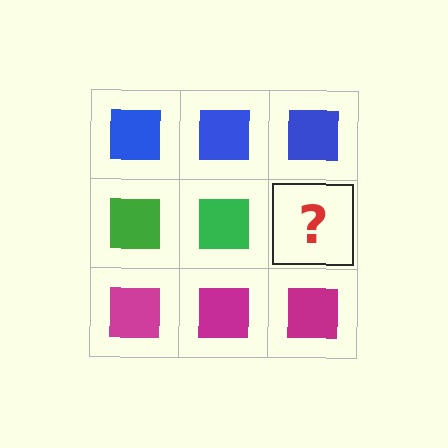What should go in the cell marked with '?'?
The missing cell should contain a green square.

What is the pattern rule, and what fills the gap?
The rule is that each row has a consistent color. The gap should be filled with a green square.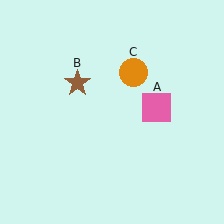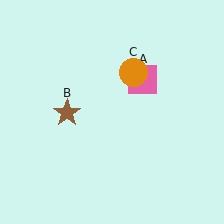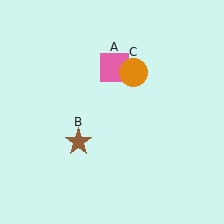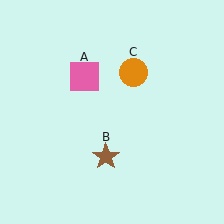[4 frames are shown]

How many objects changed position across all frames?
2 objects changed position: pink square (object A), brown star (object B).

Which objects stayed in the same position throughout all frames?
Orange circle (object C) remained stationary.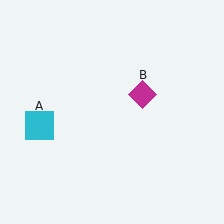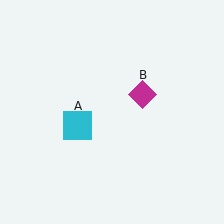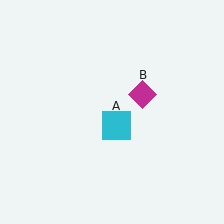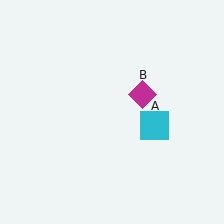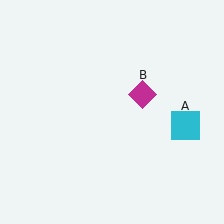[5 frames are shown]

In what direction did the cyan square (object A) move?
The cyan square (object A) moved right.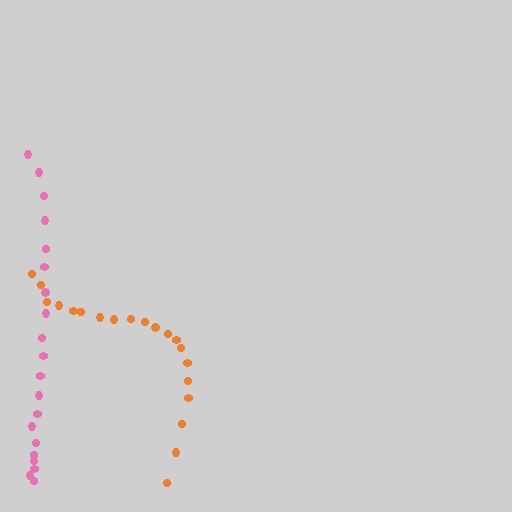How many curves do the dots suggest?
There are 2 distinct paths.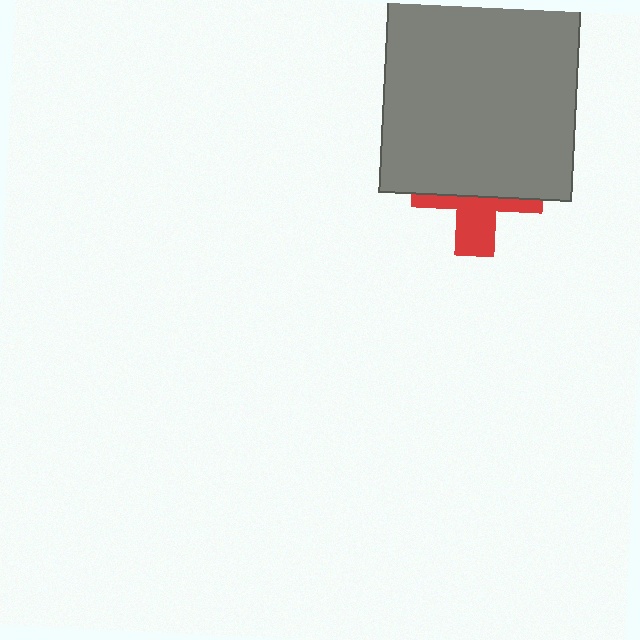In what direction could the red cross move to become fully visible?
The red cross could move down. That would shift it out from behind the gray square entirely.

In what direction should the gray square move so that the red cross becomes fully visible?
The gray square should move up. That is the shortest direction to clear the overlap and leave the red cross fully visible.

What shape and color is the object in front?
The object in front is a gray square.